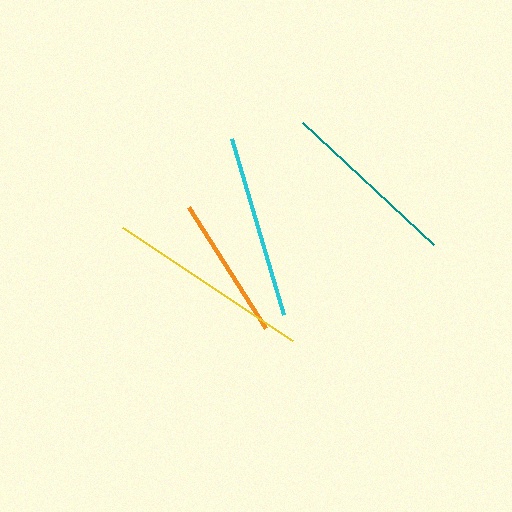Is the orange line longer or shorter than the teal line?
The teal line is longer than the orange line.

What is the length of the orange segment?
The orange segment is approximately 143 pixels long.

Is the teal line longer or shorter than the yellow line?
The yellow line is longer than the teal line.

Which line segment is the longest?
The yellow line is the longest at approximately 204 pixels.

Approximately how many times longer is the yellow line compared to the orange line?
The yellow line is approximately 1.4 times the length of the orange line.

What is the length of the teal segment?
The teal segment is approximately 179 pixels long.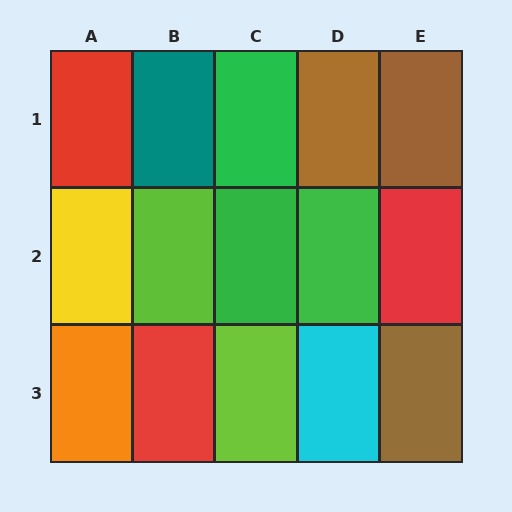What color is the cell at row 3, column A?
Orange.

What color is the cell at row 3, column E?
Brown.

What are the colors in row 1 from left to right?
Red, teal, green, brown, brown.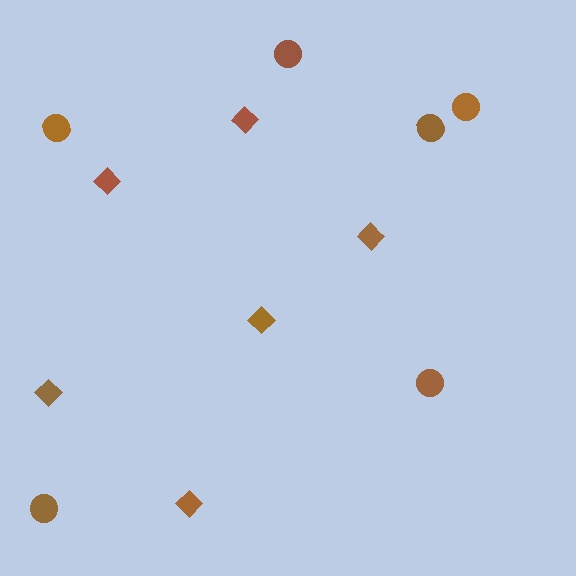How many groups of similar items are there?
There are 2 groups: one group of diamonds (6) and one group of circles (6).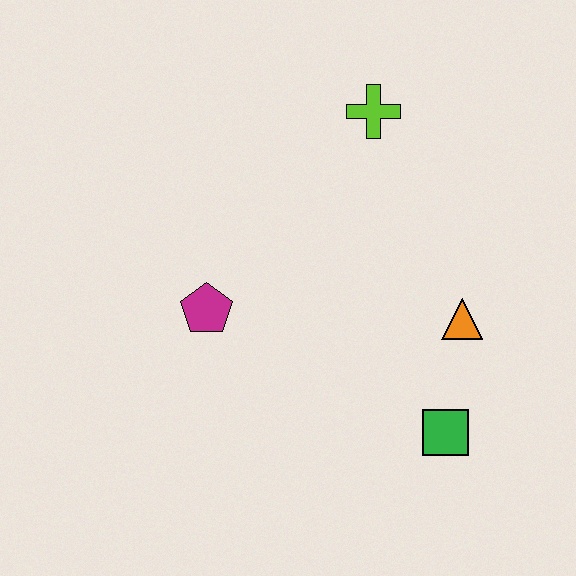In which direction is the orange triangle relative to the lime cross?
The orange triangle is below the lime cross.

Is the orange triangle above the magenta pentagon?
No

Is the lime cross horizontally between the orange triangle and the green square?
No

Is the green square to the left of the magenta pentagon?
No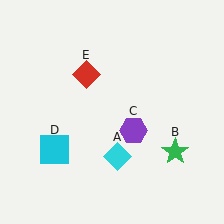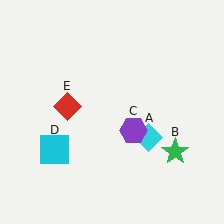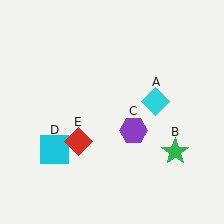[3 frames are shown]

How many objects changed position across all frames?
2 objects changed position: cyan diamond (object A), red diamond (object E).